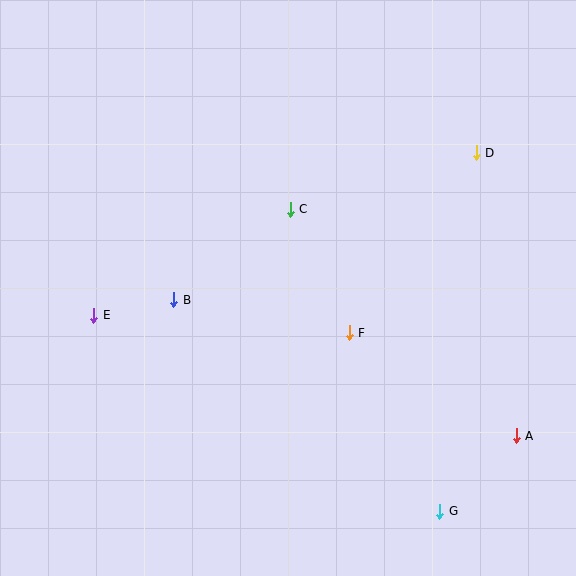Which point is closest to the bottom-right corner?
Point G is closest to the bottom-right corner.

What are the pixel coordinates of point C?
Point C is at (290, 209).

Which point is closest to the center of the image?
Point F at (349, 333) is closest to the center.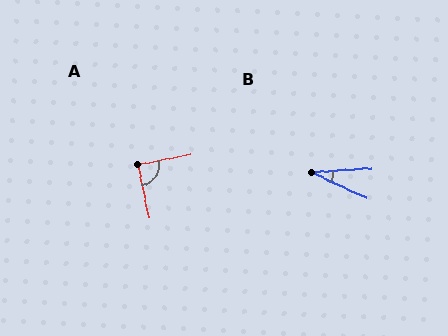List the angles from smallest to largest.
B (29°), A (90°).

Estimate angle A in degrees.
Approximately 90 degrees.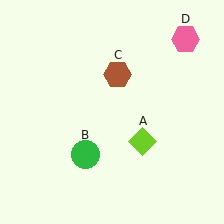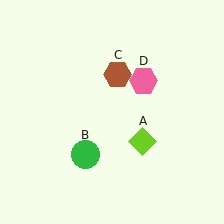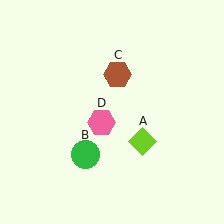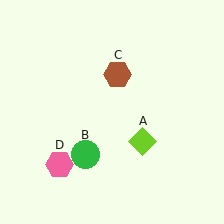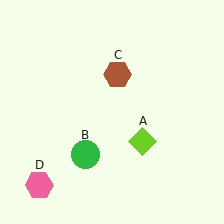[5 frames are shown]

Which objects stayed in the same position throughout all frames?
Lime diamond (object A) and green circle (object B) and brown hexagon (object C) remained stationary.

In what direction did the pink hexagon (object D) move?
The pink hexagon (object D) moved down and to the left.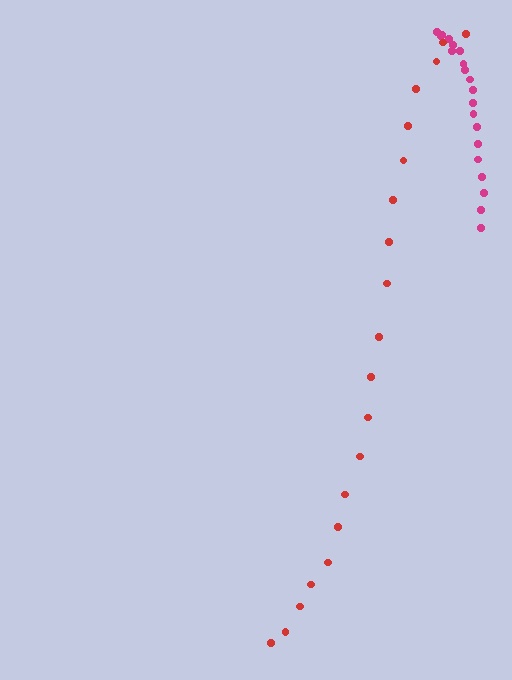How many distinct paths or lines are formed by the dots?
There are 2 distinct paths.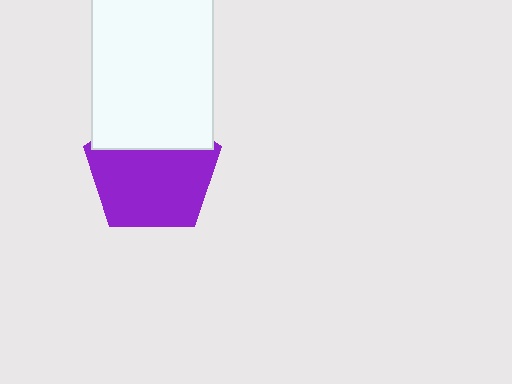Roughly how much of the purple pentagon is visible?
Most of it is visible (roughly 70%).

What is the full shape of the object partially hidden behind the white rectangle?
The partially hidden object is a purple pentagon.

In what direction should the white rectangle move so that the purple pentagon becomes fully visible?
The white rectangle should move up. That is the shortest direction to clear the overlap and leave the purple pentagon fully visible.